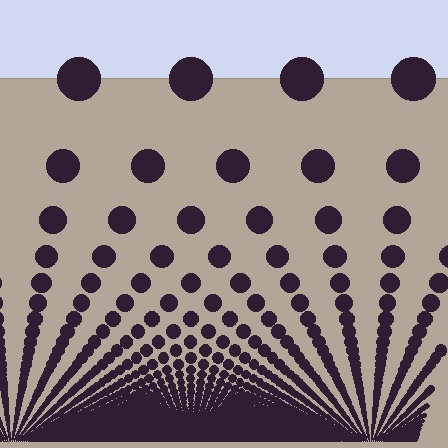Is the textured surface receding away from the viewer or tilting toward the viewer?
The surface appears to tilt toward the viewer. Texture elements get larger and sparser toward the top.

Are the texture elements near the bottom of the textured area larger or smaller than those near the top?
Smaller. The gradient is inverted — elements near the bottom are smaller and denser.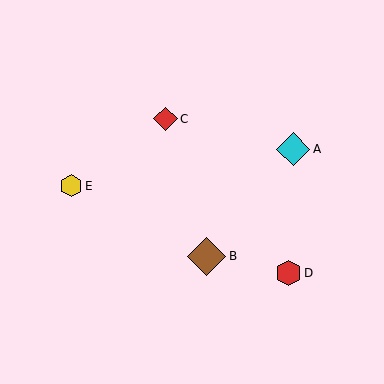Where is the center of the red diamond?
The center of the red diamond is at (165, 119).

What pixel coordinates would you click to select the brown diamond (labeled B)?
Click at (207, 256) to select the brown diamond B.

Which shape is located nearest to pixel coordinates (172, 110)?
The red diamond (labeled C) at (165, 119) is nearest to that location.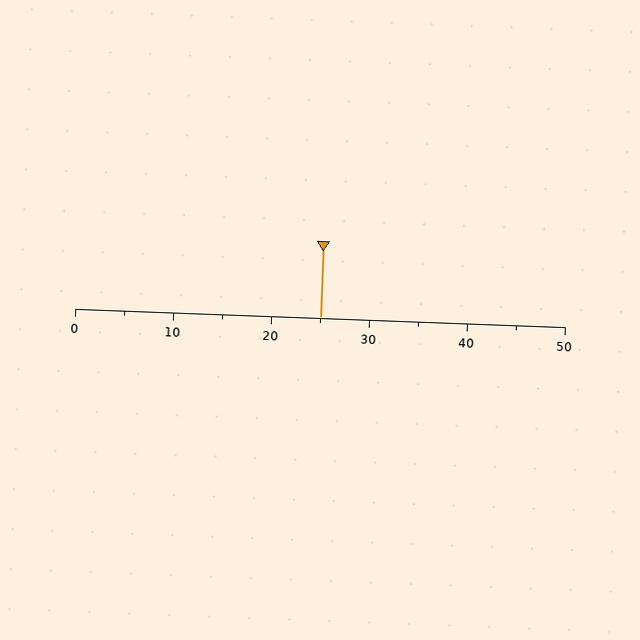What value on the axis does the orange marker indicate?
The marker indicates approximately 25.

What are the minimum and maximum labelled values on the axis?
The axis runs from 0 to 50.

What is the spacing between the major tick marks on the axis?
The major ticks are spaced 10 apart.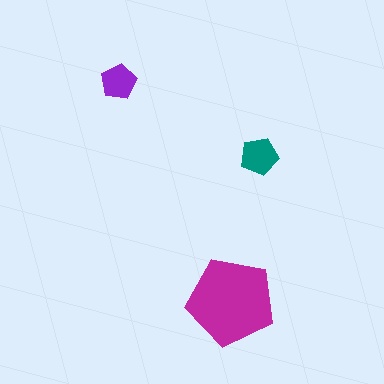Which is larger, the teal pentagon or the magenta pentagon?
The magenta one.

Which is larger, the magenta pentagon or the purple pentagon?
The magenta one.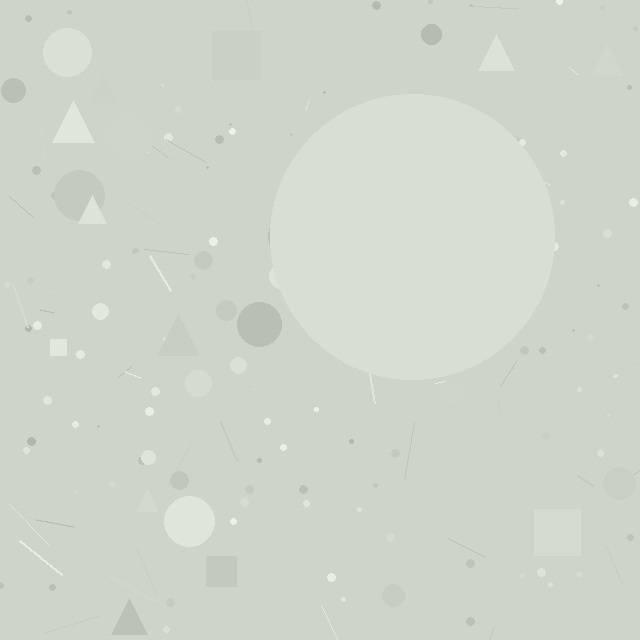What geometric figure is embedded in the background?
A circle is embedded in the background.